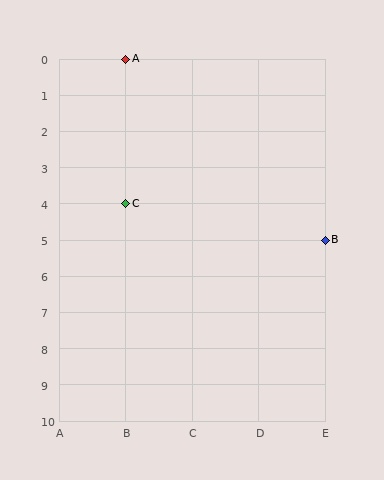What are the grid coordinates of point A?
Point A is at grid coordinates (B, 0).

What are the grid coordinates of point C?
Point C is at grid coordinates (B, 4).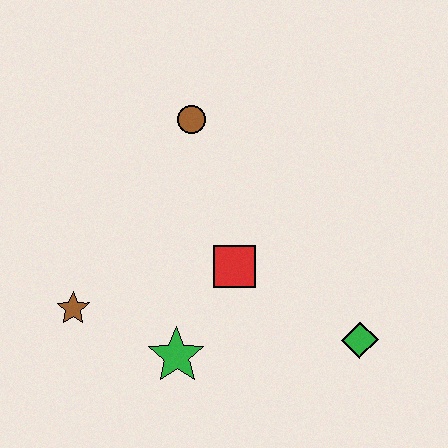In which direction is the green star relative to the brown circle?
The green star is below the brown circle.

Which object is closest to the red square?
The green star is closest to the red square.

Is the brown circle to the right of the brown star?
Yes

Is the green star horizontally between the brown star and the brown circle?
Yes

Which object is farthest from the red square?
The brown star is farthest from the red square.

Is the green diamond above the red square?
No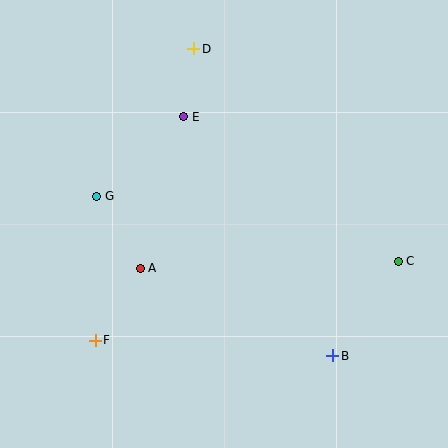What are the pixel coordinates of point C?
Point C is at (398, 261).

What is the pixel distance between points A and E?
The distance between A and E is 158 pixels.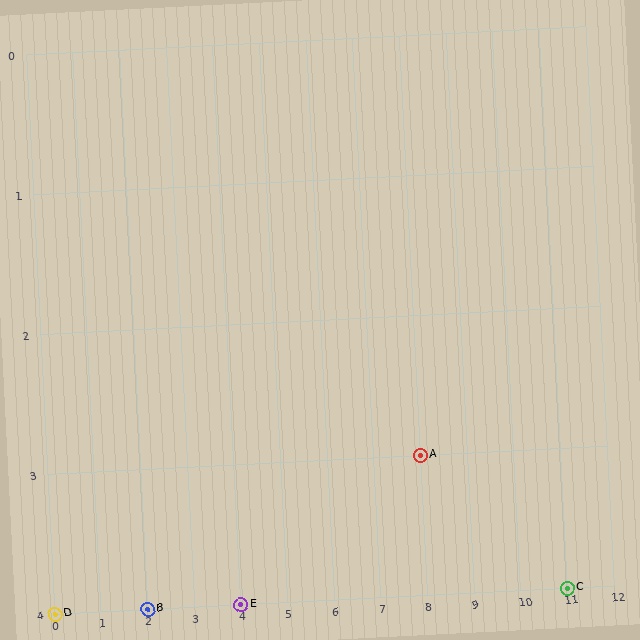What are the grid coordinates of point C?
Point C is at grid coordinates (11, 4).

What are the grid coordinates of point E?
Point E is at grid coordinates (4, 4).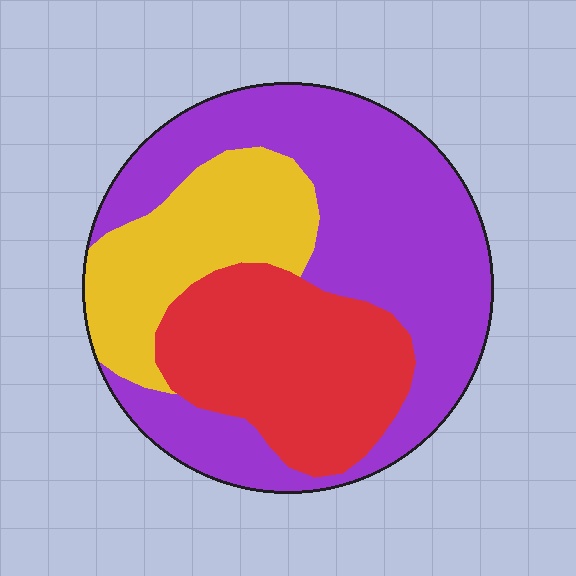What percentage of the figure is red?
Red covers around 30% of the figure.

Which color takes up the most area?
Purple, at roughly 50%.